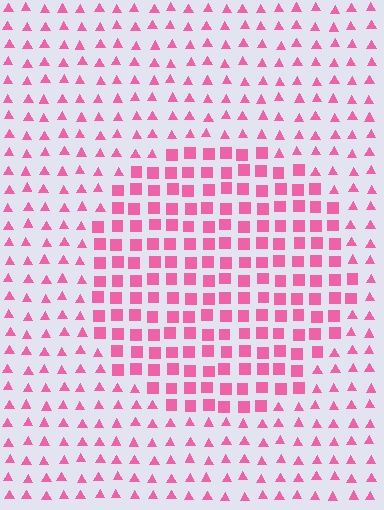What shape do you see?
I see a circle.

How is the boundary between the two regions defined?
The boundary is defined by a change in element shape: squares inside vs. triangles outside. All elements share the same color and spacing.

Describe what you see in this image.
The image is filled with small pink elements arranged in a uniform grid. A circle-shaped region contains squares, while the surrounding area contains triangles. The boundary is defined purely by the change in element shape.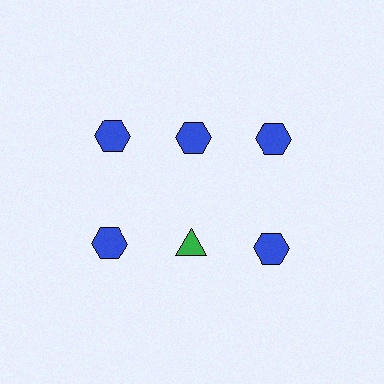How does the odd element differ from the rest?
It differs in both color (green instead of blue) and shape (triangle instead of hexagon).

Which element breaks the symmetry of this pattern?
The green triangle in the second row, second from left column breaks the symmetry. All other shapes are blue hexagons.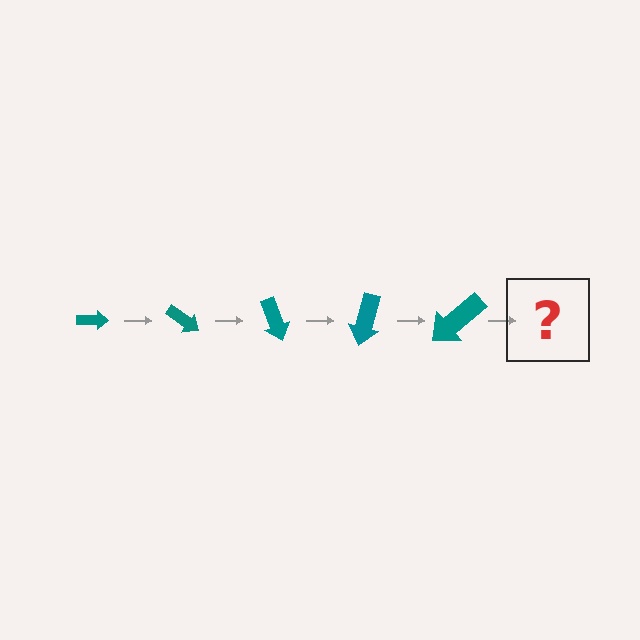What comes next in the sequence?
The next element should be an arrow, larger than the previous one and rotated 175 degrees from the start.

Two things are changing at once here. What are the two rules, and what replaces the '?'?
The two rules are that the arrow grows larger each step and it rotates 35 degrees each step. The '?' should be an arrow, larger than the previous one and rotated 175 degrees from the start.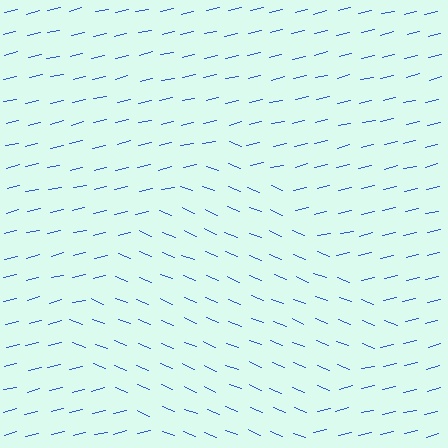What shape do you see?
I see a diamond.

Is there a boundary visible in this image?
Yes, there is a texture boundary formed by a change in line orientation.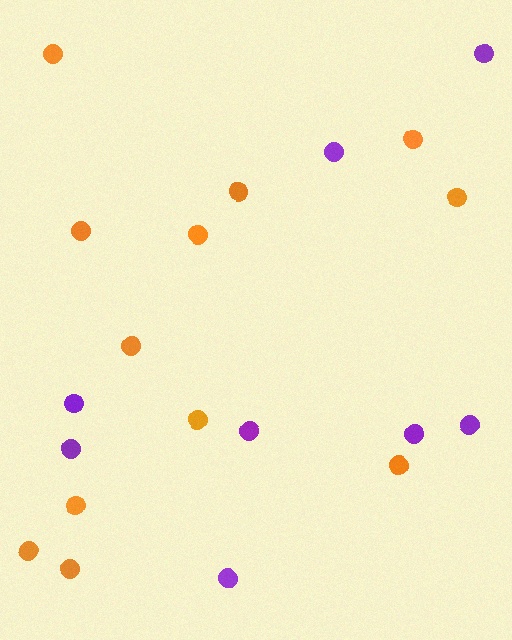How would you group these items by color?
There are 2 groups: one group of orange circles (12) and one group of purple circles (8).